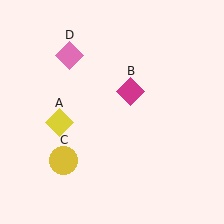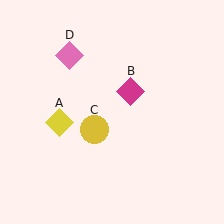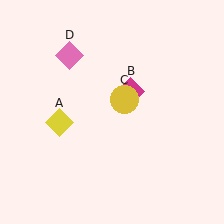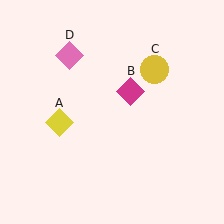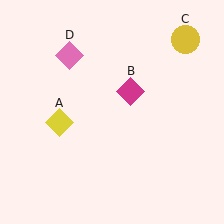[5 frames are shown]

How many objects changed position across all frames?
1 object changed position: yellow circle (object C).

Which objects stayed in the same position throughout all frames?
Yellow diamond (object A) and magenta diamond (object B) and pink diamond (object D) remained stationary.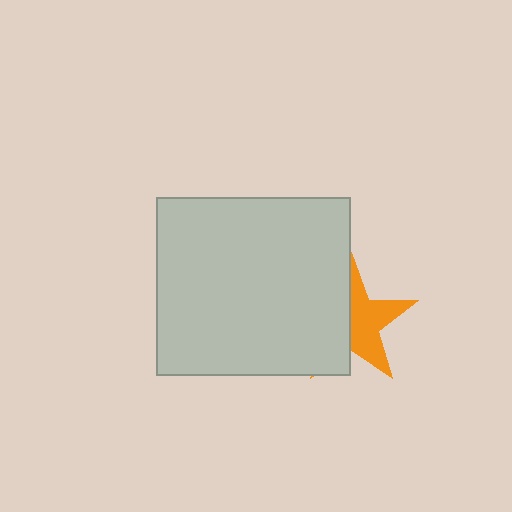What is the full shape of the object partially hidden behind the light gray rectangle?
The partially hidden object is an orange star.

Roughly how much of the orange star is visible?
About half of it is visible (roughly 51%).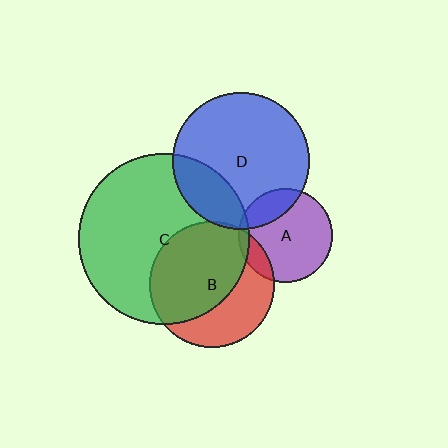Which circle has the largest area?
Circle C (green).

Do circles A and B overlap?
Yes.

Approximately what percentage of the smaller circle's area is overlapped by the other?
Approximately 15%.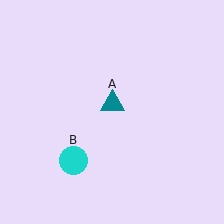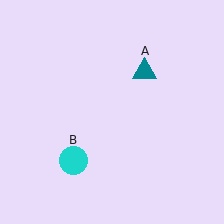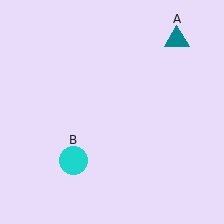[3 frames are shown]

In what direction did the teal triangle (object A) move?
The teal triangle (object A) moved up and to the right.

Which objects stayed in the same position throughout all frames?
Cyan circle (object B) remained stationary.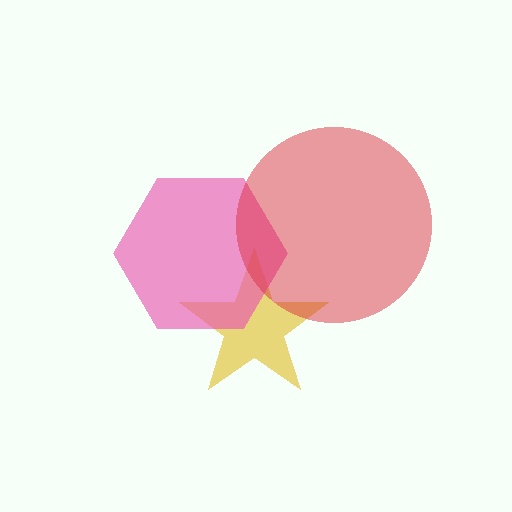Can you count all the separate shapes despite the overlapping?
Yes, there are 3 separate shapes.